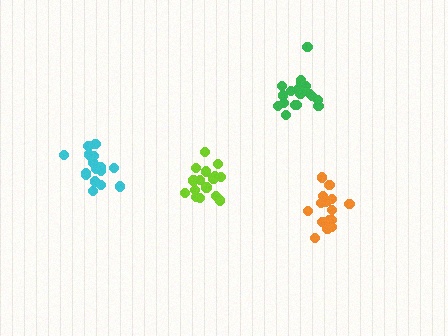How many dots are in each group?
Group 1: 19 dots, Group 2: 16 dots, Group 3: 16 dots, Group 4: 16 dots (67 total).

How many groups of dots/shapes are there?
There are 4 groups.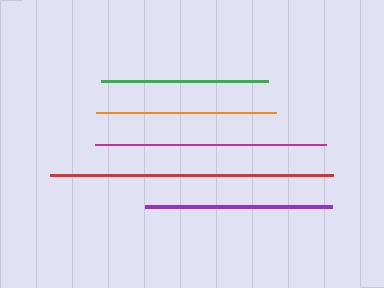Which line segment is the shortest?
The green line is the shortest at approximately 167 pixels.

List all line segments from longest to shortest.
From longest to shortest: red, magenta, purple, orange, green.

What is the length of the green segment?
The green segment is approximately 167 pixels long.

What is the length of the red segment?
The red segment is approximately 283 pixels long.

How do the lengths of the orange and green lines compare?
The orange and green lines are approximately the same length.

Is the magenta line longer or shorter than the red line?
The red line is longer than the magenta line.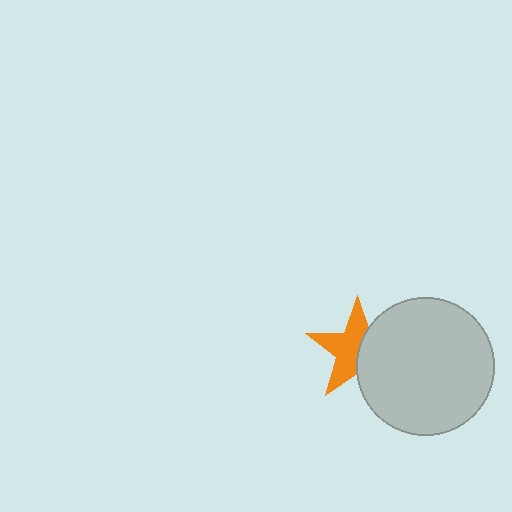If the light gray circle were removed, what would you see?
You would see the complete orange star.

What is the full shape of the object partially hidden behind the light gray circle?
The partially hidden object is an orange star.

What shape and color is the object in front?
The object in front is a light gray circle.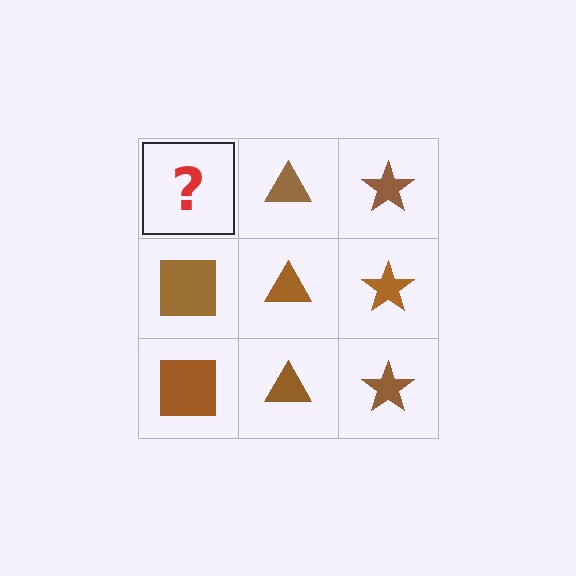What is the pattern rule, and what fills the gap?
The rule is that each column has a consistent shape. The gap should be filled with a brown square.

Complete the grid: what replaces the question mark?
The question mark should be replaced with a brown square.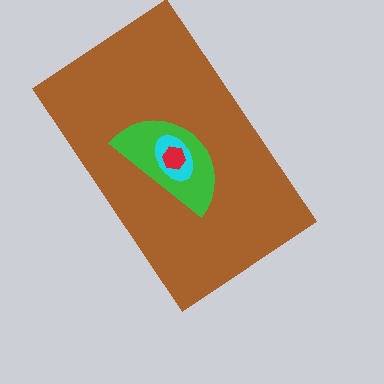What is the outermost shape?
The brown rectangle.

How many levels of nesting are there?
4.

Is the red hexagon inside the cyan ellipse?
Yes.